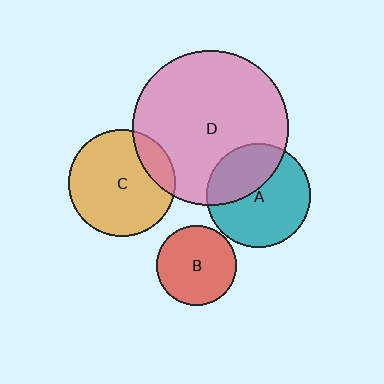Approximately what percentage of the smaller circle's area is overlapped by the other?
Approximately 15%.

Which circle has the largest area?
Circle D (pink).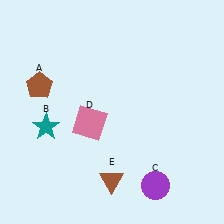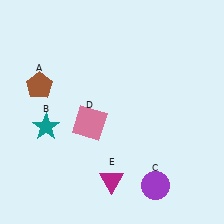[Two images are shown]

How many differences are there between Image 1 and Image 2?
There is 1 difference between the two images.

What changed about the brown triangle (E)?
In Image 1, E is brown. In Image 2, it changed to magenta.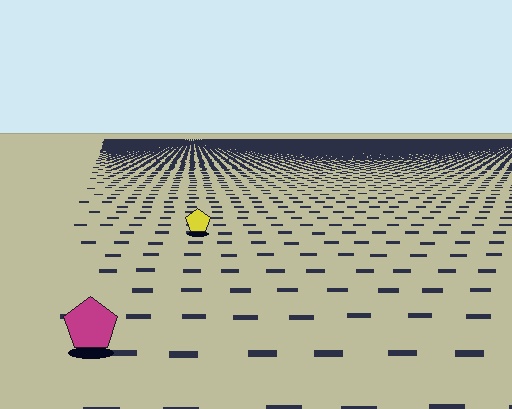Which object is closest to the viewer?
The magenta pentagon is closest. The texture marks near it are larger and more spread out.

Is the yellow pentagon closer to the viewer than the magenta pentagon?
No. The magenta pentagon is closer — you can tell from the texture gradient: the ground texture is coarser near it.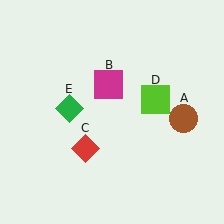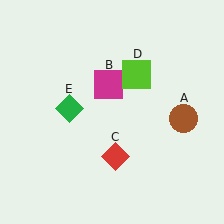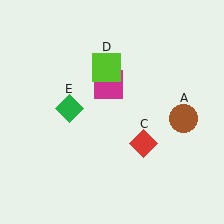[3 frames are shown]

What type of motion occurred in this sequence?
The red diamond (object C), lime square (object D) rotated counterclockwise around the center of the scene.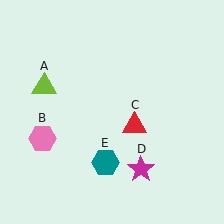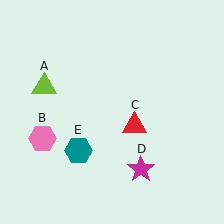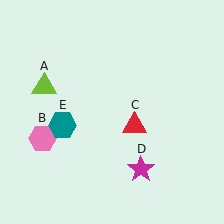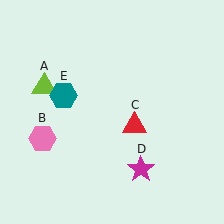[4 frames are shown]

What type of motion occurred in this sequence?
The teal hexagon (object E) rotated clockwise around the center of the scene.